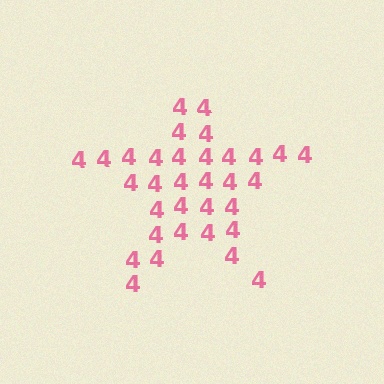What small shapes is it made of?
It is made of small digit 4's.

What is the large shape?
The large shape is a star.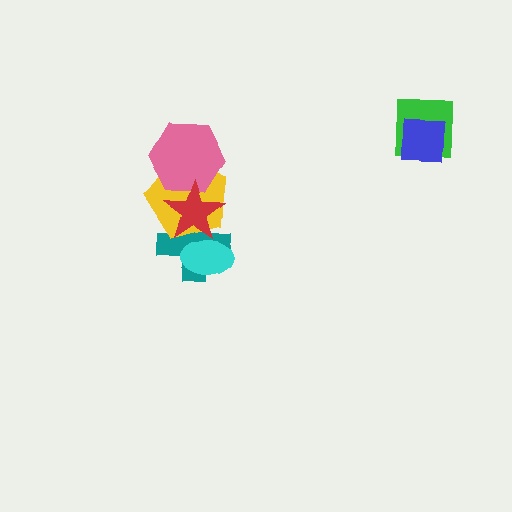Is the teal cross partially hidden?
Yes, it is partially covered by another shape.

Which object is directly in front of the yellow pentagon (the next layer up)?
The pink hexagon is directly in front of the yellow pentagon.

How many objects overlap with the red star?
4 objects overlap with the red star.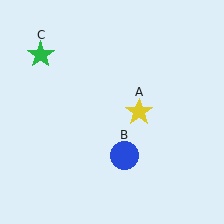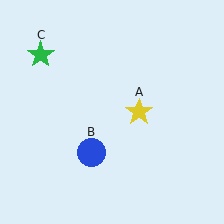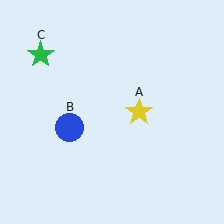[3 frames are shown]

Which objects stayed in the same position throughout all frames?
Yellow star (object A) and green star (object C) remained stationary.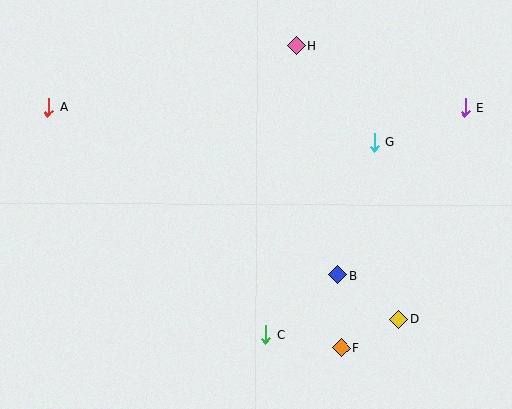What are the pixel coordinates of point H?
Point H is at (296, 46).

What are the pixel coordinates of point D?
Point D is at (399, 319).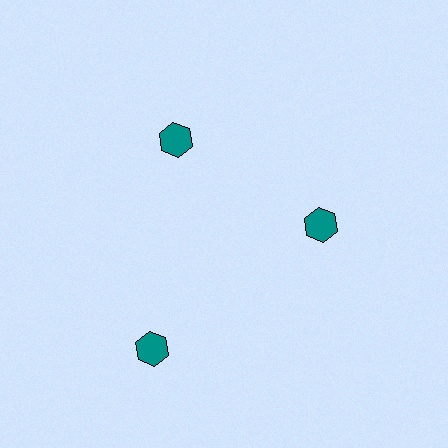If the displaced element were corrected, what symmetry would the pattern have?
It would have 3-fold rotational symmetry — the pattern would map onto itself every 120 degrees.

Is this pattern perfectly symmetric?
No. The 3 teal hexagons are arranged in a ring, but one element near the 7 o'clock position is pushed outward from the center, breaking the 3-fold rotational symmetry.